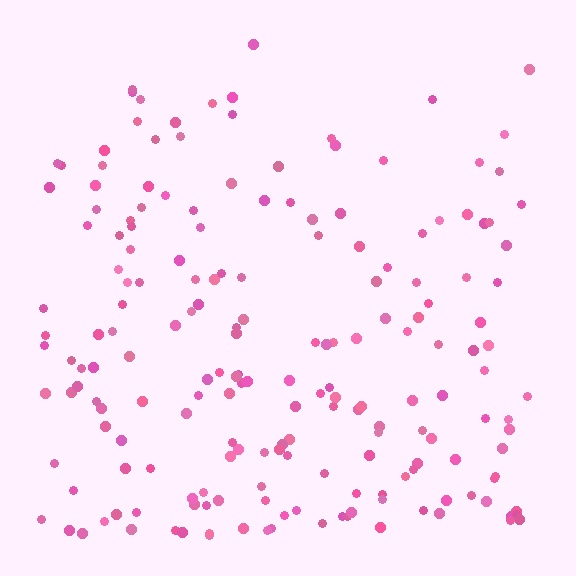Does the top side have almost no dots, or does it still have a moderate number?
Still a moderate number, just noticeably fewer than the bottom.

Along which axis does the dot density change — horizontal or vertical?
Vertical.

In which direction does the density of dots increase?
From top to bottom, with the bottom side densest.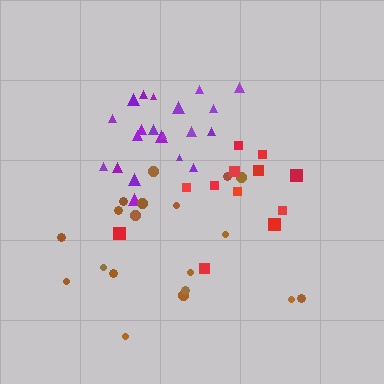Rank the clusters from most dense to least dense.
purple, red, brown.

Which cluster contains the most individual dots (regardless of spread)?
Purple (21).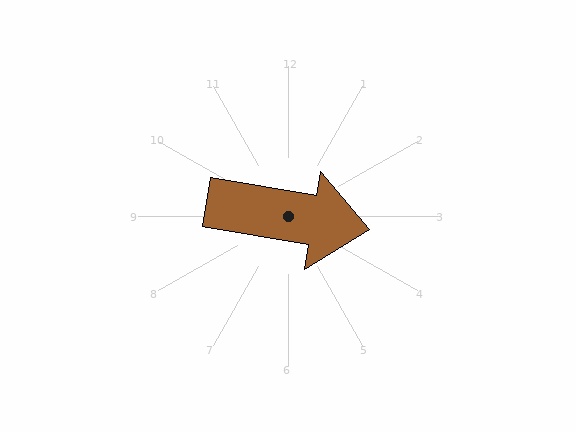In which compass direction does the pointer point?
East.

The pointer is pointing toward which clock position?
Roughly 3 o'clock.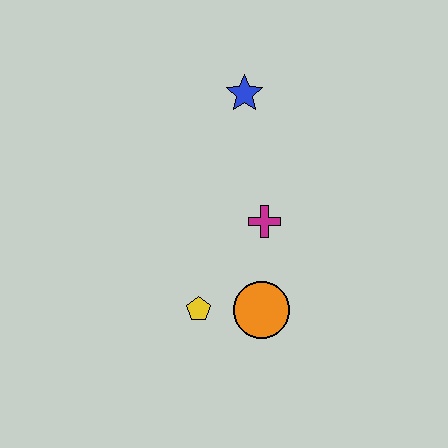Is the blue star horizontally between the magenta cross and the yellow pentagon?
Yes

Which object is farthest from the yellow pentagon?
The blue star is farthest from the yellow pentagon.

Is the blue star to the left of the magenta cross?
Yes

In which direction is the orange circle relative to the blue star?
The orange circle is below the blue star.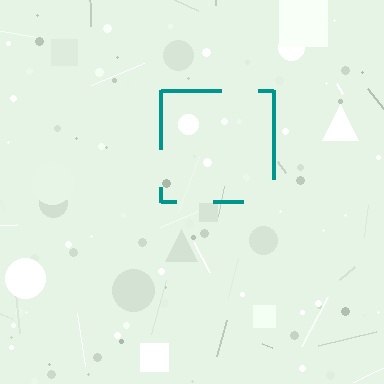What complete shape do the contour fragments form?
The contour fragments form a square.